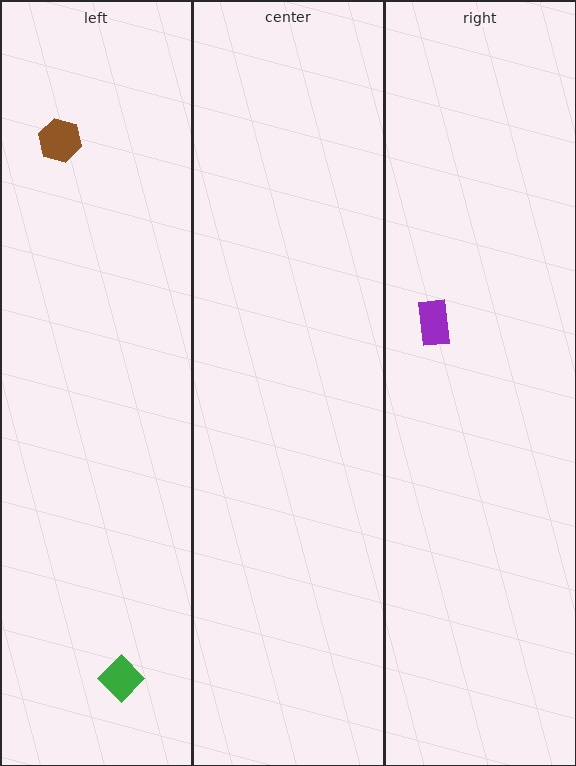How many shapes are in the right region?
1.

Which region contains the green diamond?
The left region.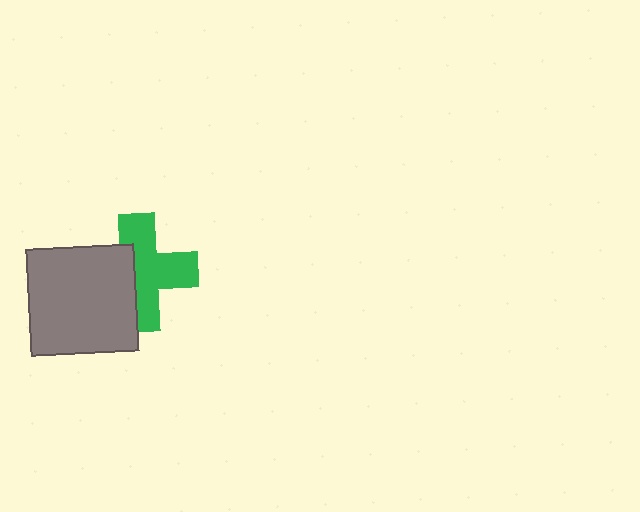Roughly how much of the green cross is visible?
About half of it is visible (roughly 61%).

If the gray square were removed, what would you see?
You would see the complete green cross.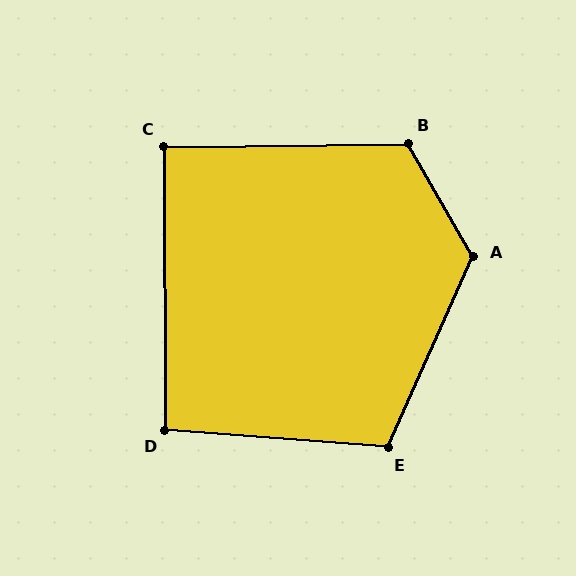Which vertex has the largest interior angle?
A, at approximately 126 degrees.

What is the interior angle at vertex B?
Approximately 119 degrees (obtuse).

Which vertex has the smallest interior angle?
C, at approximately 91 degrees.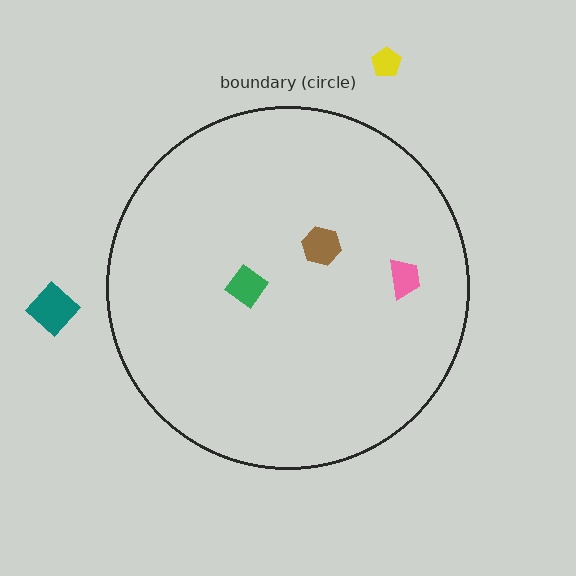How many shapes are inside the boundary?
3 inside, 2 outside.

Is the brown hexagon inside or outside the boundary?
Inside.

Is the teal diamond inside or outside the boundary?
Outside.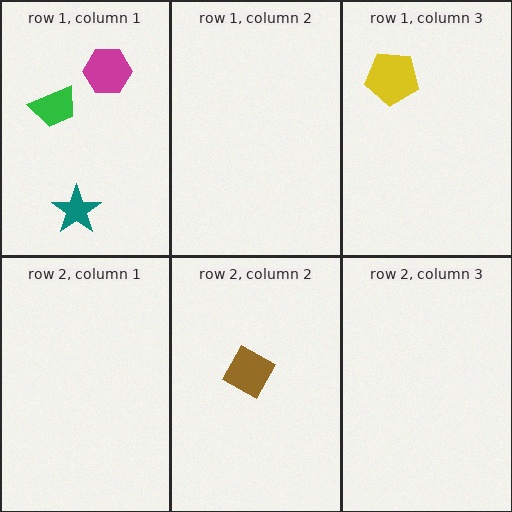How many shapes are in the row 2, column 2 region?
1.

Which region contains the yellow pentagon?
The row 1, column 3 region.